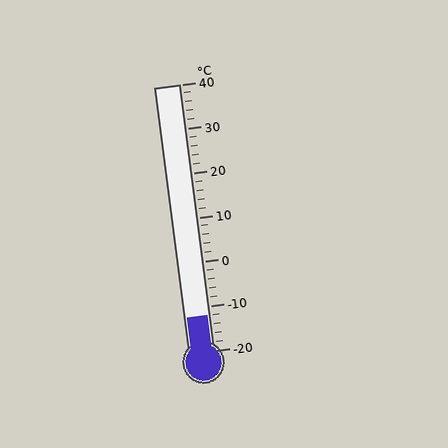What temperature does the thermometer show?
The thermometer shows approximately -12°C.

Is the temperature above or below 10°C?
The temperature is below 10°C.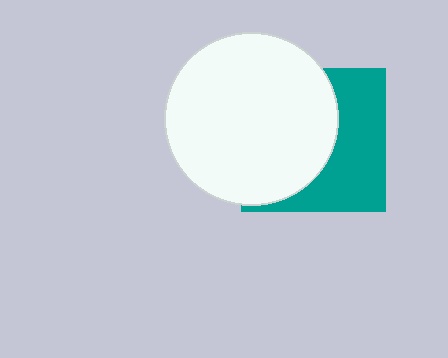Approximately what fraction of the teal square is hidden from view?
Roughly 56% of the teal square is hidden behind the white circle.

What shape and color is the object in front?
The object in front is a white circle.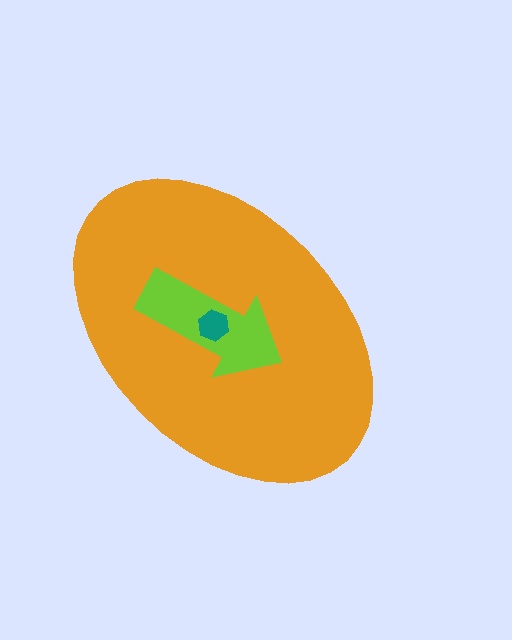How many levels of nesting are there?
3.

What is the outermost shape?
The orange ellipse.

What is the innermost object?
The teal hexagon.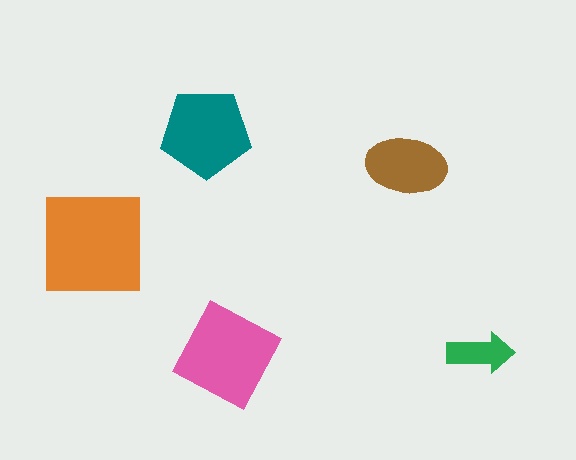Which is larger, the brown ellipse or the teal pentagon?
The teal pentagon.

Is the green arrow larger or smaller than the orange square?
Smaller.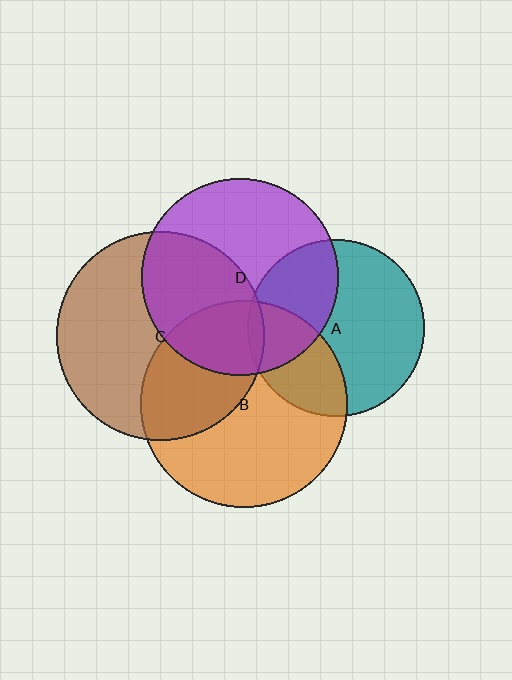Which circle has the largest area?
Circle C (brown).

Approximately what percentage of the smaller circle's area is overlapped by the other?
Approximately 30%.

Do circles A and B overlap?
Yes.